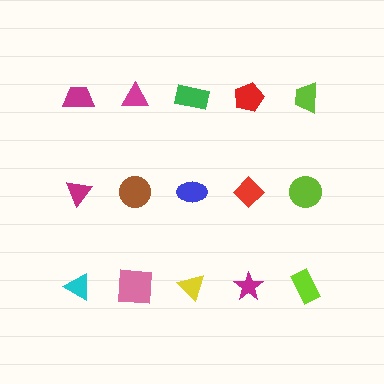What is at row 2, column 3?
A blue ellipse.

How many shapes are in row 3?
5 shapes.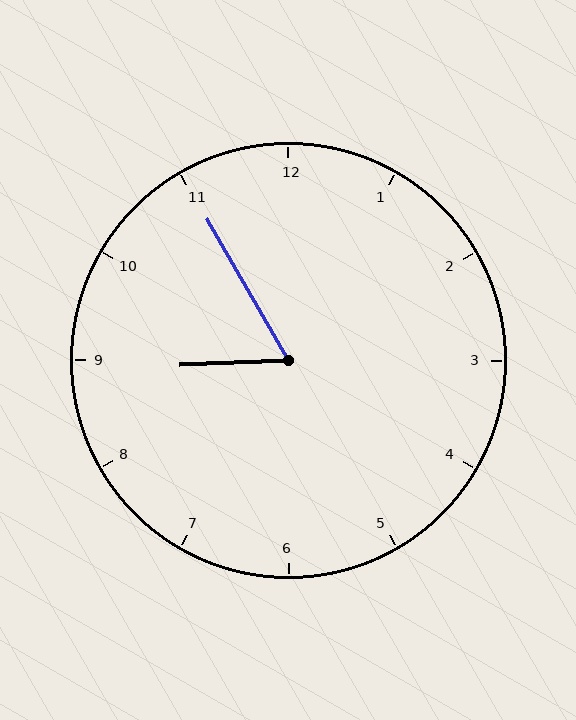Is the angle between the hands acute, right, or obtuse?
It is acute.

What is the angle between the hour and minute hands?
Approximately 62 degrees.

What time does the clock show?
8:55.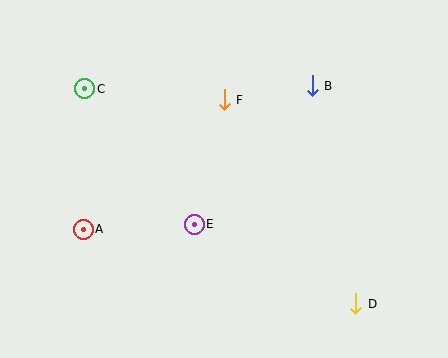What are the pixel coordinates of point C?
Point C is at (85, 89).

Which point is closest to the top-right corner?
Point B is closest to the top-right corner.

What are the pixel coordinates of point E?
Point E is at (194, 225).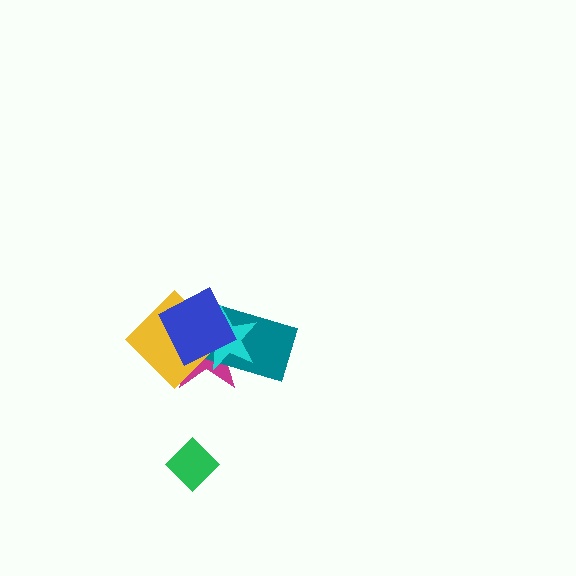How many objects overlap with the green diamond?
0 objects overlap with the green diamond.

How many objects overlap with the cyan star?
4 objects overlap with the cyan star.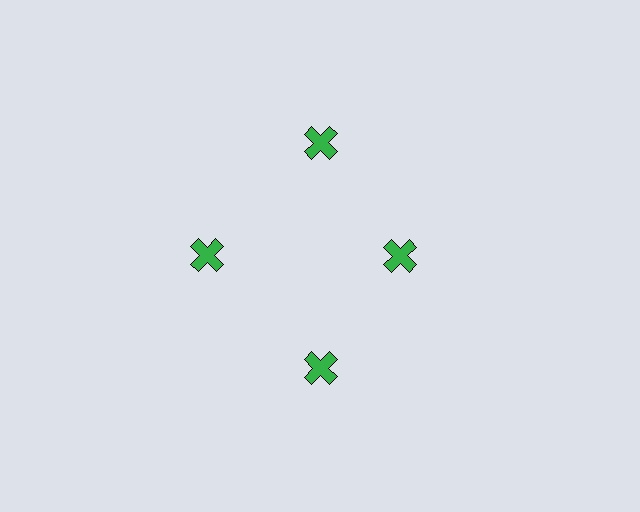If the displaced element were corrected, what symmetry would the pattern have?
It would have 4-fold rotational symmetry — the pattern would map onto itself every 90 degrees.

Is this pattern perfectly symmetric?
No. The 4 green crosses are arranged in a ring, but one element near the 3 o'clock position is pulled inward toward the center, breaking the 4-fold rotational symmetry.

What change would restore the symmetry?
The symmetry would be restored by moving it outward, back onto the ring so that all 4 crosses sit at equal angles and equal distance from the center.